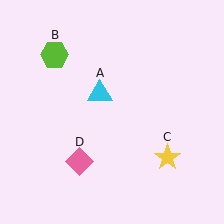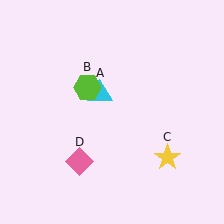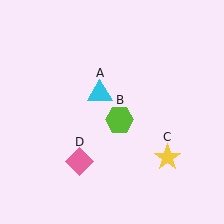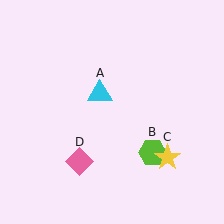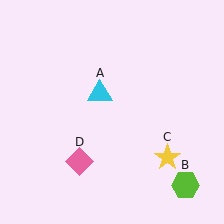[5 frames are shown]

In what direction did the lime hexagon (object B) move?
The lime hexagon (object B) moved down and to the right.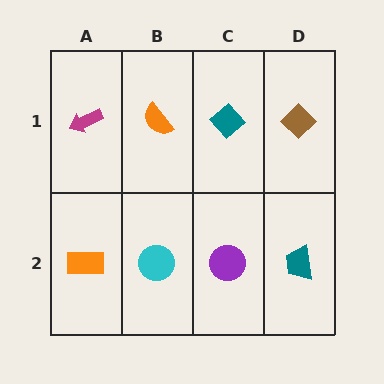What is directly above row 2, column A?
A magenta arrow.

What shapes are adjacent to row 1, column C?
A purple circle (row 2, column C), an orange semicircle (row 1, column B), a brown diamond (row 1, column D).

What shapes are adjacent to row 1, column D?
A teal trapezoid (row 2, column D), a teal diamond (row 1, column C).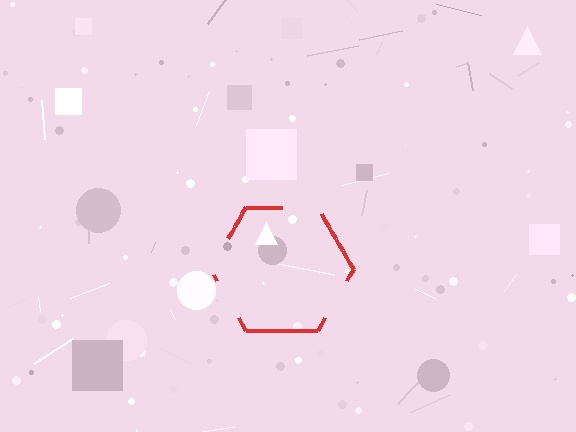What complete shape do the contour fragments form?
The contour fragments form a hexagon.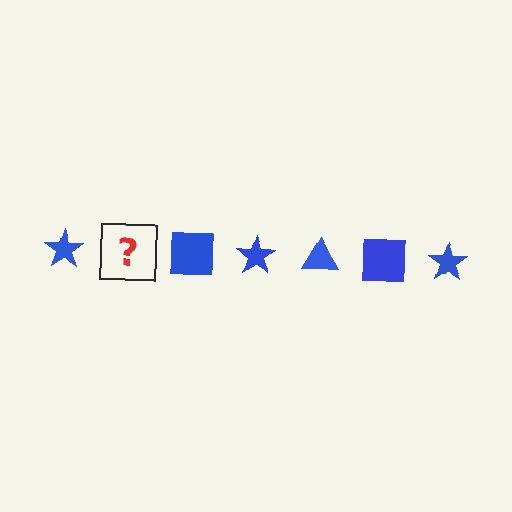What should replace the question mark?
The question mark should be replaced with a blue triangle.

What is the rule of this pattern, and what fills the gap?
The rule is that the pattern cycles through star, triangle, square shapes in blue. The gap should be filled with a blue triangle.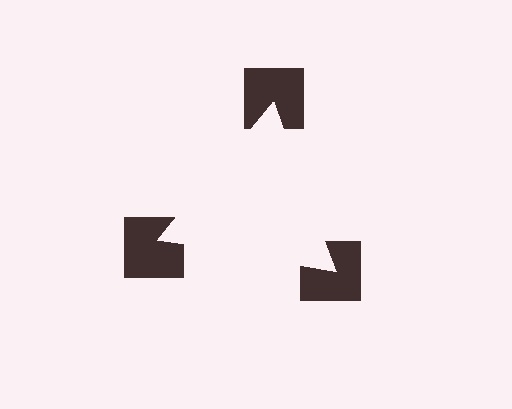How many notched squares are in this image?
There are 3 — one at each vertex of the illusory triangle.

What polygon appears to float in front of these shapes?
An illusory triangle — its edges are inferred from the aligned wedge cuts in the notched squares, not physically drawn.